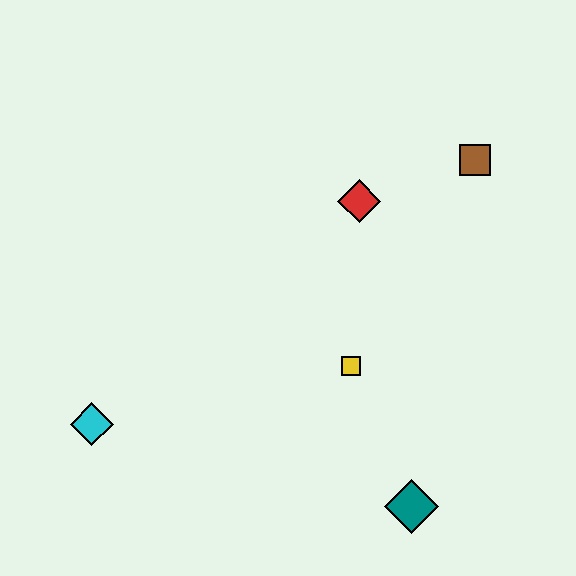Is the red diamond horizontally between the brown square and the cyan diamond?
Yes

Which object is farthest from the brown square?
The cyan diamond is farthest from the brown square.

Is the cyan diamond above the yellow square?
No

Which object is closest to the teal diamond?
The yellow square is closest to the teal diamond.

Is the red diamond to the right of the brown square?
No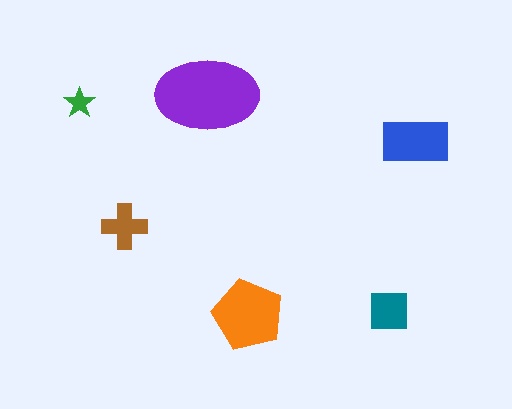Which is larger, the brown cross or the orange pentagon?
The orange pentagon.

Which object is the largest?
The purple ellipse.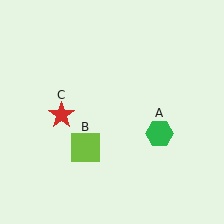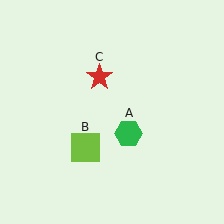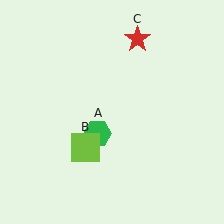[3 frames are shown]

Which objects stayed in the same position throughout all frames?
Lime square (object B) remained stationary.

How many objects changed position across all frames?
2 objects changed position: green hexagon (object A), red star (object C).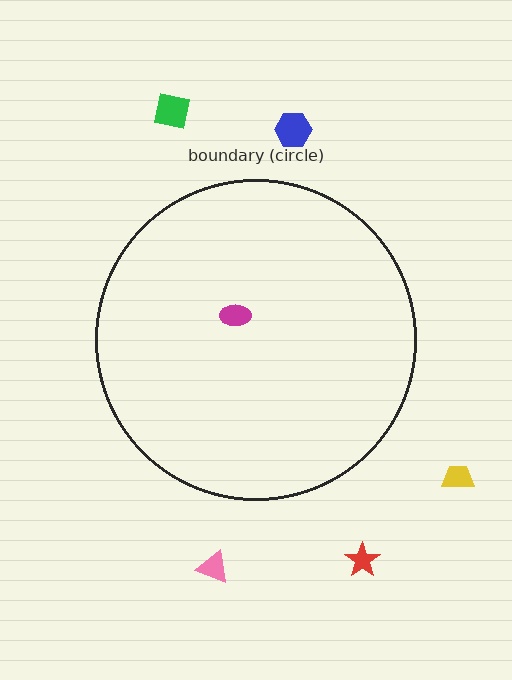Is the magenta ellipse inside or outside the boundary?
Inside.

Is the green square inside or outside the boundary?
Outside.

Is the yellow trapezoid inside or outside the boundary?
Outside.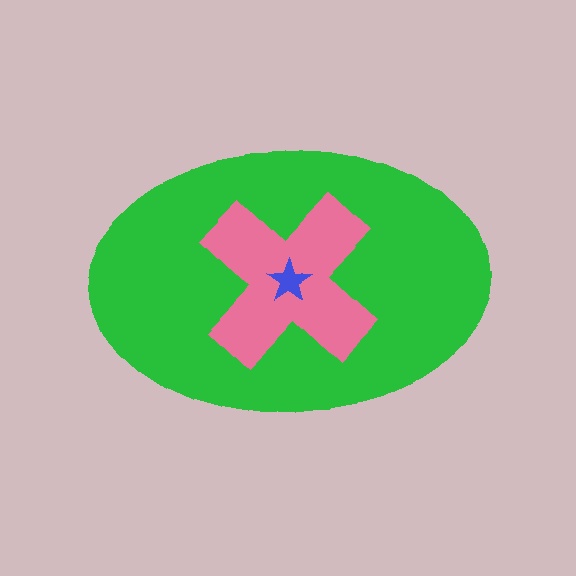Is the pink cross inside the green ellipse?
Yes.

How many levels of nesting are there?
3.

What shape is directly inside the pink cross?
The blue star.